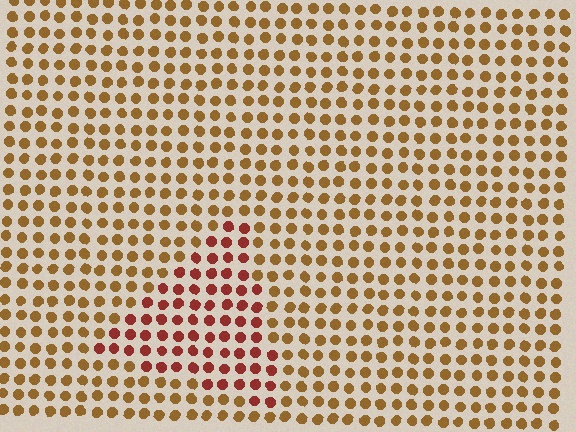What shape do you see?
I see a triangle.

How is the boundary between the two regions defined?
The boundary is defined purely by a slight shift in hue (about 34 degrees). Spacing, size, and orientation are identical on both sides.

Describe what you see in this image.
The image is filled with small brown elements in a uniform arrangement. A triangle-shaped region is visible where the elements are tinted to a slightly different hue, forming a subtle color boundary.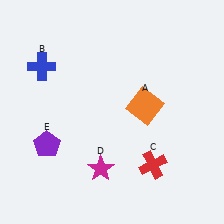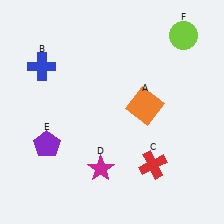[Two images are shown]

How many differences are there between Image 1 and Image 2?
There is 1 difference between the two images.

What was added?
A lime circle (F) was added in Image 2.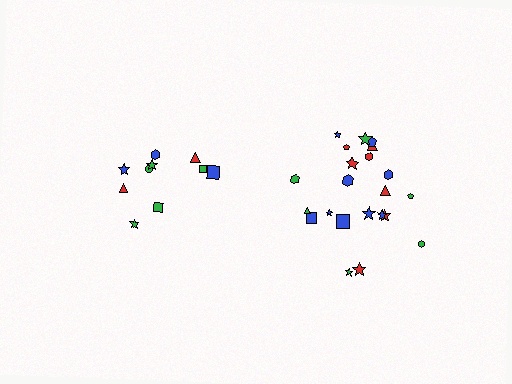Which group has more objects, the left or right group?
The right group.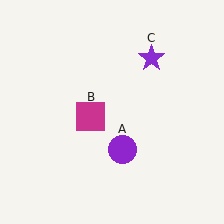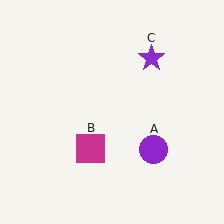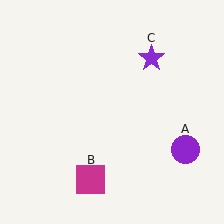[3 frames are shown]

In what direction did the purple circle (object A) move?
The purple circle (object A) moved right.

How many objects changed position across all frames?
2 objects changed position: purple circle (object A), magenta square (object B).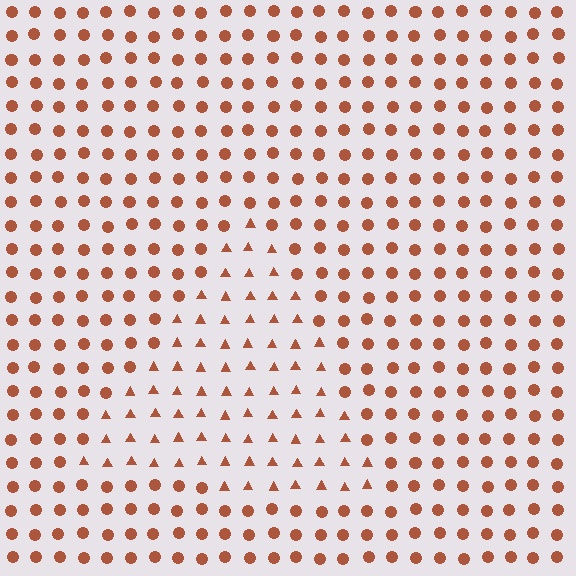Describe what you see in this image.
The image is filled with small brown elements arranged in a uniform grid. A triangle-shaped region contains triangles, while the surrounding area contains circles. The boundary is defined purely by the change in element shape.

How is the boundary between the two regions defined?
The boundary is defined by a change in element shape: triangles inside vs. circles outside. All elements share the same color and spacing.